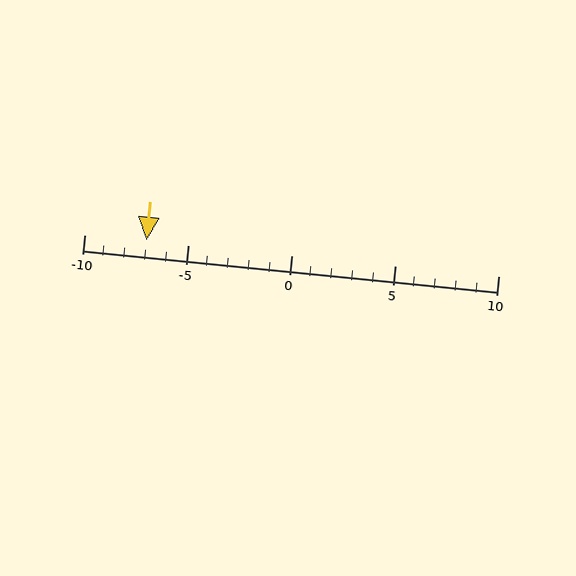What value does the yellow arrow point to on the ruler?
The yellow arrow points to approximately -7.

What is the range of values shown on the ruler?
The ruler shows values from -10 to 10.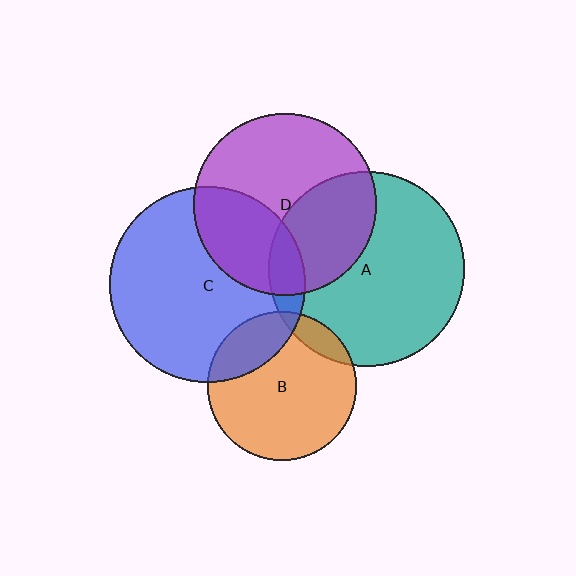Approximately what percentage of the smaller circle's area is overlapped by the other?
Approximately 10%.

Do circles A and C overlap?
Yes.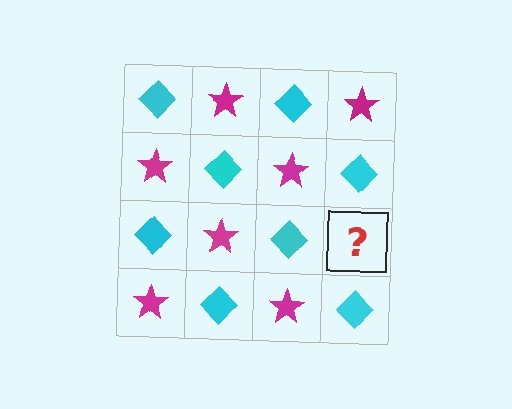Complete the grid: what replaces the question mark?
The question mark should be replaced with a magenta star.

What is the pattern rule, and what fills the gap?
The rule is that it alternates cyan diamond and magenta star in a checkerboard pattern. The gap should be filled with a magenta star.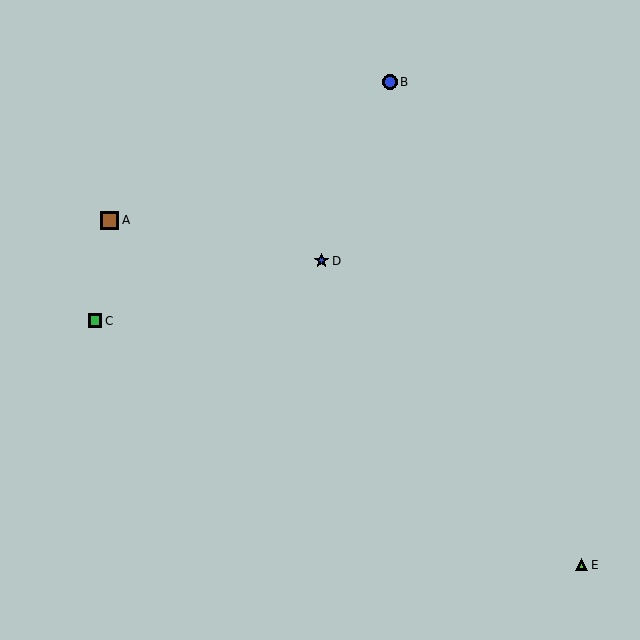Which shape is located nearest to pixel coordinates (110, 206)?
The brown square (labeled A) at (110, 220) is nearest to that location.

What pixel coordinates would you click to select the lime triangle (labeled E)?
Click at (582, 565) to select the lime triangle E.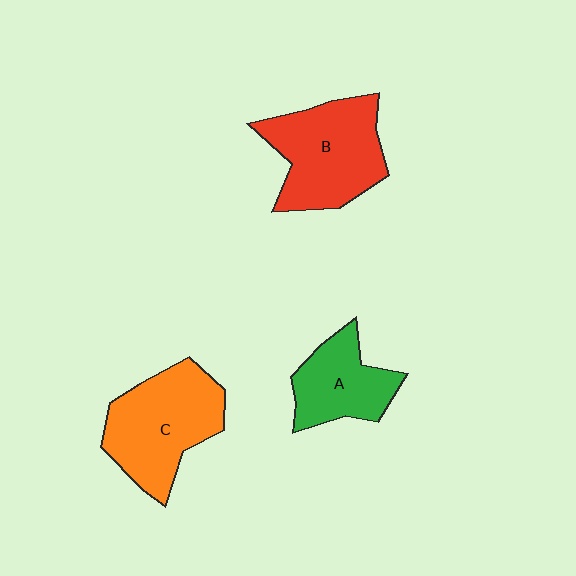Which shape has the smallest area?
Shape A (green).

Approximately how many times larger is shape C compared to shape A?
Approximately 1.5 times.